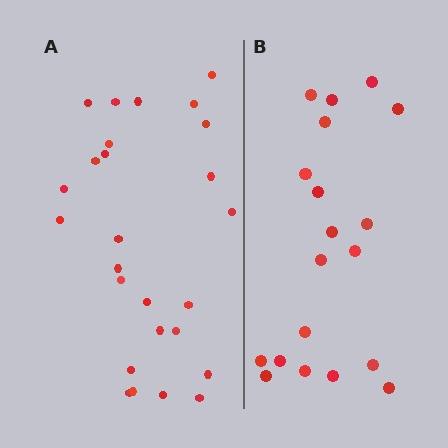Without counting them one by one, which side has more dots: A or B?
Region A (the left region) has more dots.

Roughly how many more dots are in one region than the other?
Region A has roughly 8 or so more dots than region B.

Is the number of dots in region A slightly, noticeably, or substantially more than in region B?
Region A has noticeably more, but not dramatically so. The ratio is roughly 1.4 to 1.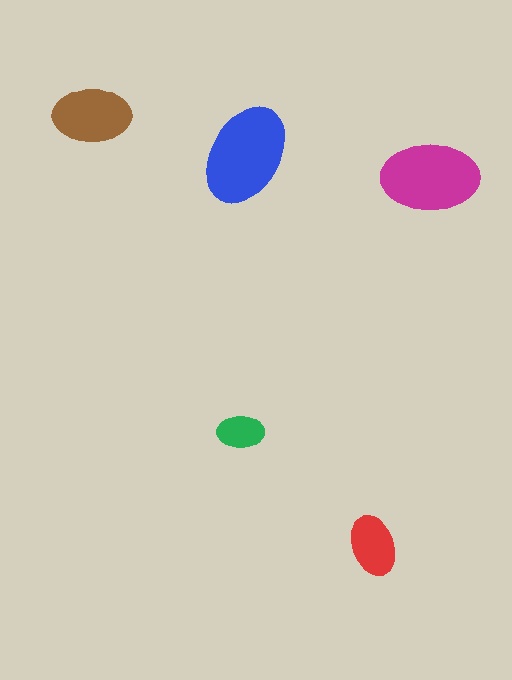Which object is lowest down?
The red ellipse is bottommost.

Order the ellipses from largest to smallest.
the blue one, the magenta one, the brown one, the red one, the green one.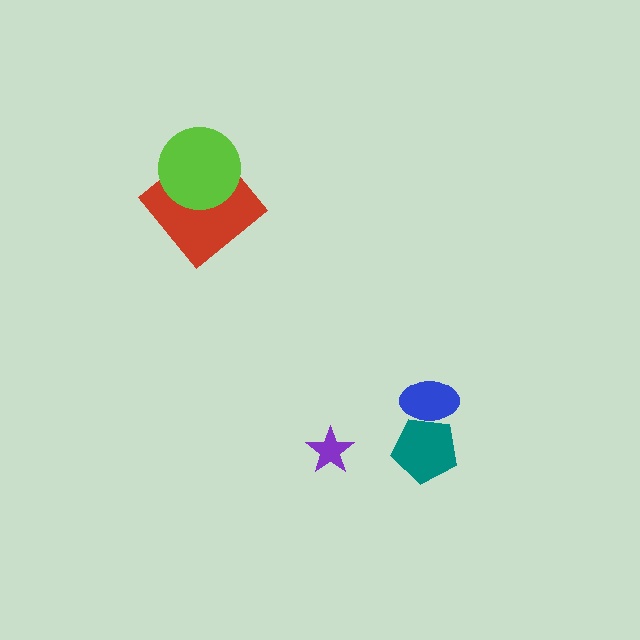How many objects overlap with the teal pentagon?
1 object overlaps with the teal pentagon.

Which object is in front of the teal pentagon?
The blue ellipse is in front of the teal pentagon.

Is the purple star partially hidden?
No, no other shape covers it.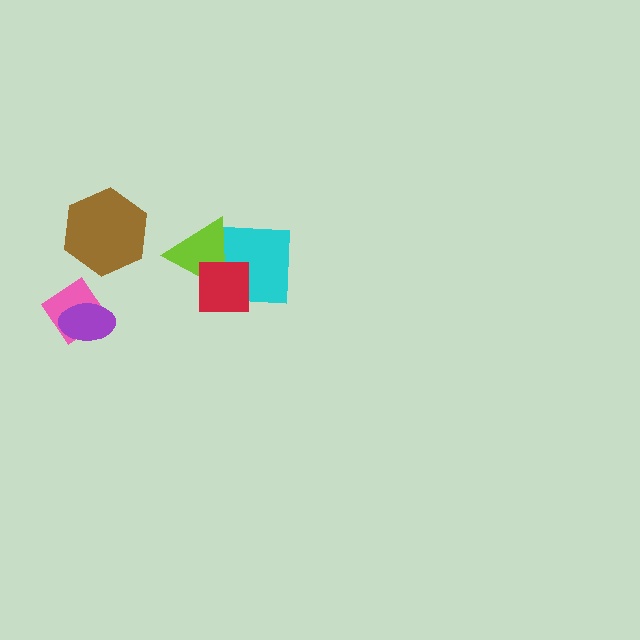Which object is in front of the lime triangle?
The red square is in front of the lime triangle.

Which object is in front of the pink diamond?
The purple ellipse is in front of the pink diamond.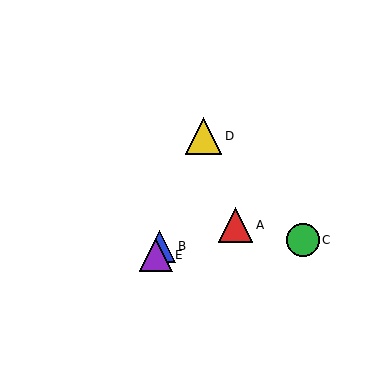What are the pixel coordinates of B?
Object B is at (159, 246).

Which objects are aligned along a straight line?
Objects B, D, E are aligned along a straight line.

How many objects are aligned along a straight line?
3 objects (B, D, E) are aligned along a straight line.